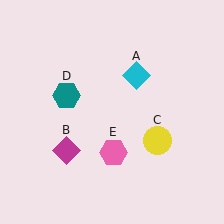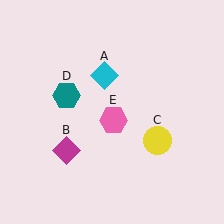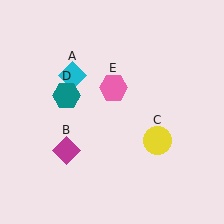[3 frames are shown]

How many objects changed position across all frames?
2 objects changed position: cyan diamond (object A), pink hexagon (object E).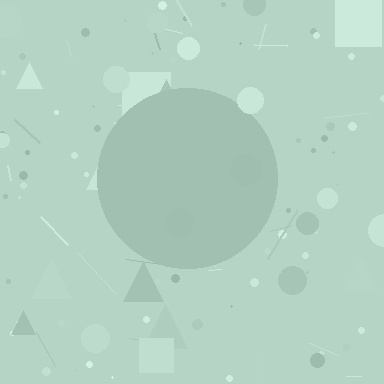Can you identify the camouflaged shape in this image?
The camouflaged shape is a circle.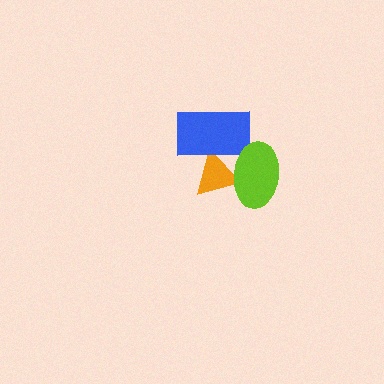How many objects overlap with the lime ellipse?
2 objects overlap with the lime ellipse.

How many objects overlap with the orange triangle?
2 objects overlap with the orange triangle.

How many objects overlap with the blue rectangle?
2 objects overlap with the blue rectangle.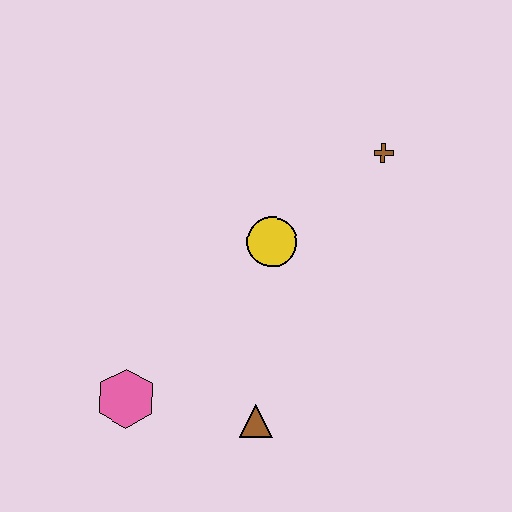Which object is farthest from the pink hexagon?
The brown cross is farthest from the pink hexagon.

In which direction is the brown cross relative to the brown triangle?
The brown cross is above the brown triangle.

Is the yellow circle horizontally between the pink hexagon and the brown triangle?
No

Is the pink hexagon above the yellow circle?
No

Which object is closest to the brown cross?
The yellow circle is closest to the brown cross.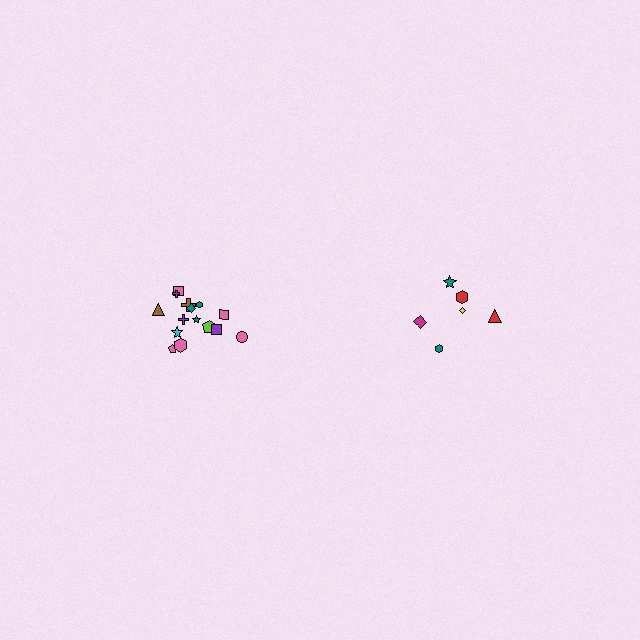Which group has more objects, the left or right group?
The left group.